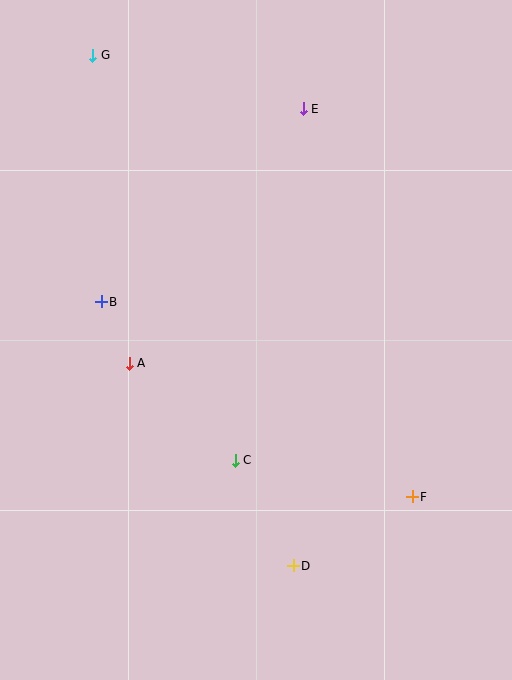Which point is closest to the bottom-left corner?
Point D is closest to the bottom-left corner.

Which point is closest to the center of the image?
Point C at (235, 460) is closest to the center.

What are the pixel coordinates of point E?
Point E is at (303, 109).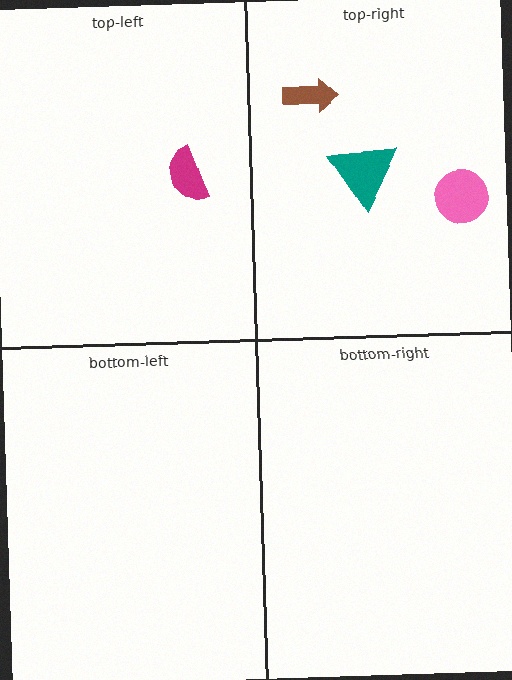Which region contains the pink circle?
The top-right region.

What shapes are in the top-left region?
The magenta semicircle.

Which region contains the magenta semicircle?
The top-left region.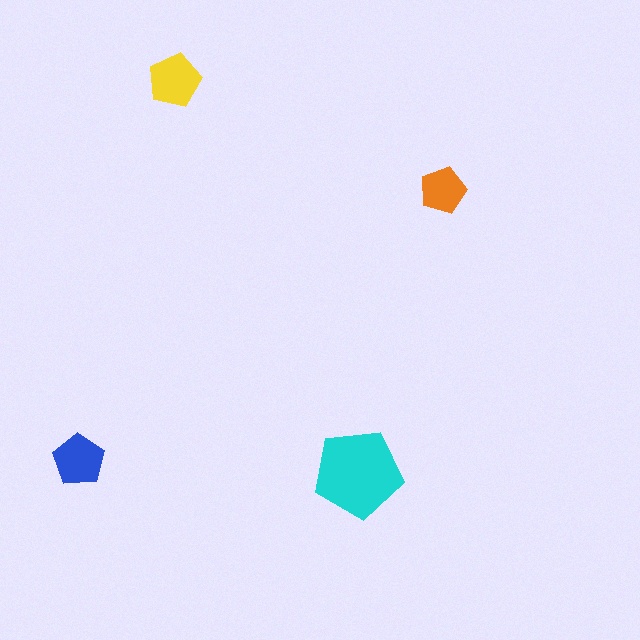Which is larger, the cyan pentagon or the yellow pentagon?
The cyan one.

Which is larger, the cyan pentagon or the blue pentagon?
The cyan one.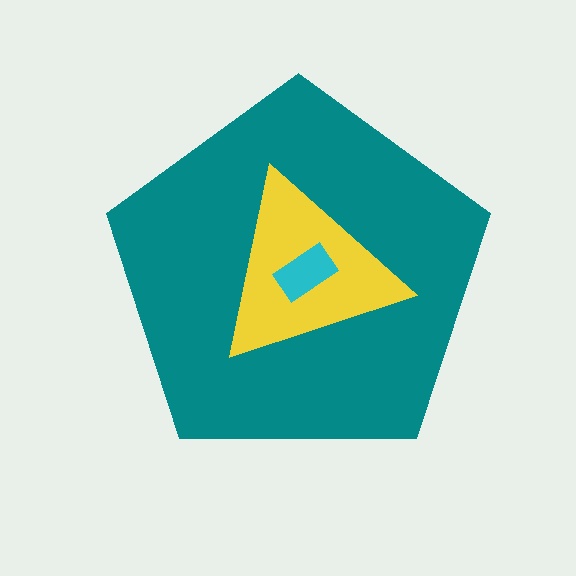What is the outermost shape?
The teal pentagon.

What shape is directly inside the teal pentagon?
The yellow triangle.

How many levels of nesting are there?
3.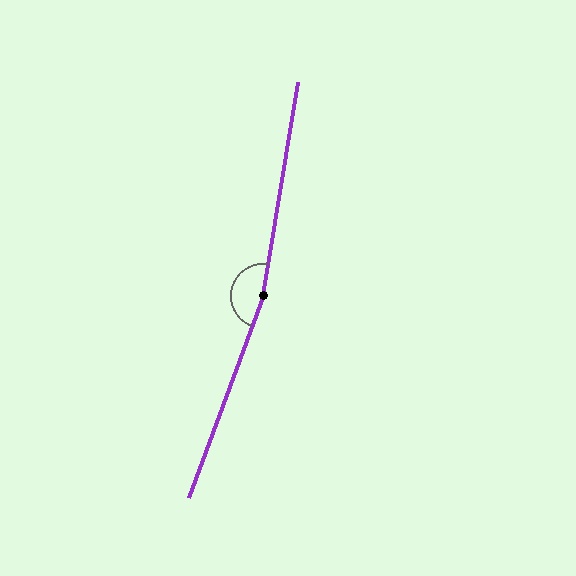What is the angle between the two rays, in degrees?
Approximately 169 degrees.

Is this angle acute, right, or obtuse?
It is obtuse.